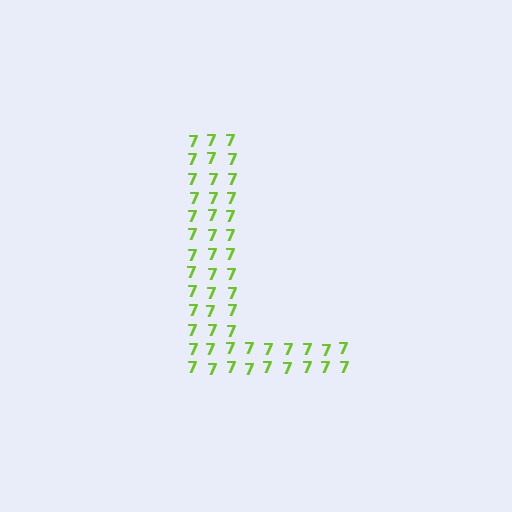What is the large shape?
The large shape is the letter L.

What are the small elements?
The small elements are digit 7's.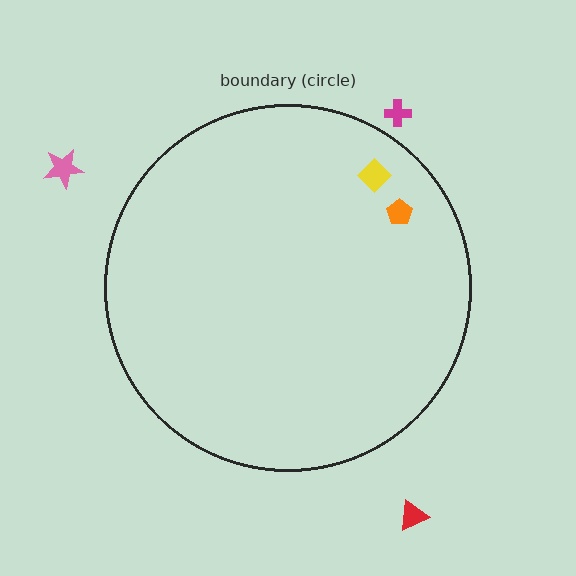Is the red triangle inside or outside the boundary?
Outside.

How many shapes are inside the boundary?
2 inside, 3 outside.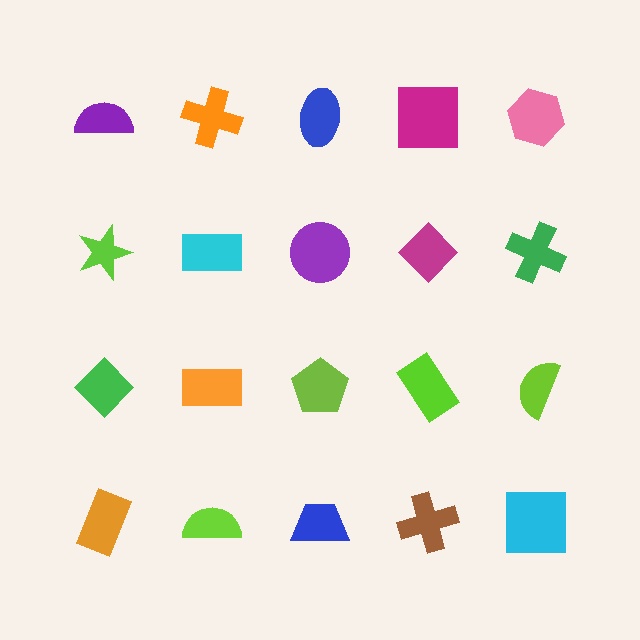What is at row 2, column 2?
A cyan rectangle.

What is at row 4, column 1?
An orange rectangle.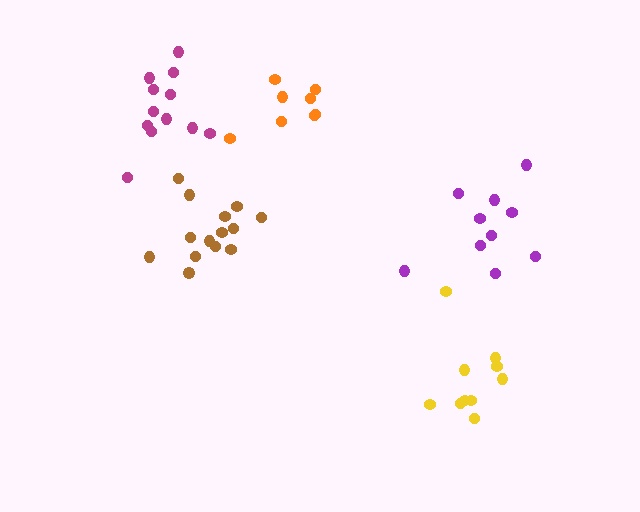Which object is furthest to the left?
The magenta cluster is leftmost.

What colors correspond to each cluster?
The clusters are colored: orange, yellow, magenta, brown, purple.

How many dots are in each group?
Group 1: 8 dots, Group 2: 10 dots, Group 3: 12 dots, Group 4: 14 dots, Group 5: 10 dots (54 total).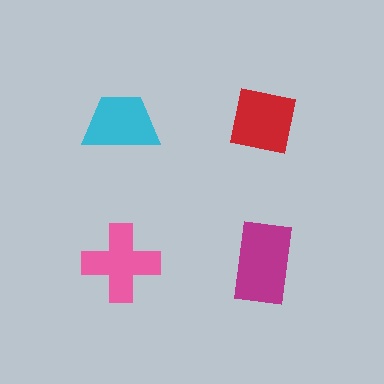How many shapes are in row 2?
2 shapes.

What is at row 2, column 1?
A pink cross.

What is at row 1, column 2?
A red square.